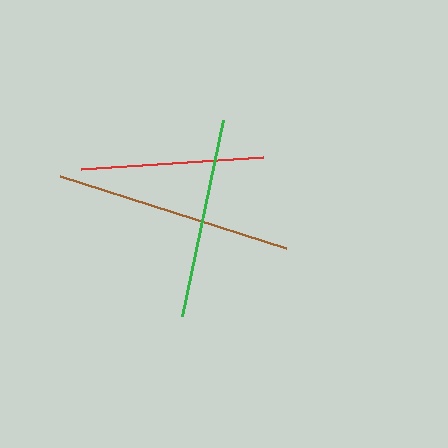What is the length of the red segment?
The red segment is approximately 182 pixels long.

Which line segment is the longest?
The brown line is the longest at approximately 237 pixels.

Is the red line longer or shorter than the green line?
The green line is longer than the red line.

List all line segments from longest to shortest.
From longest to shortest: brown, green, red.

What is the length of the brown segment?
The brown segment is approximately 237 pixels long.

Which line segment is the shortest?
The red line is the shortest at approximately 182 pixels.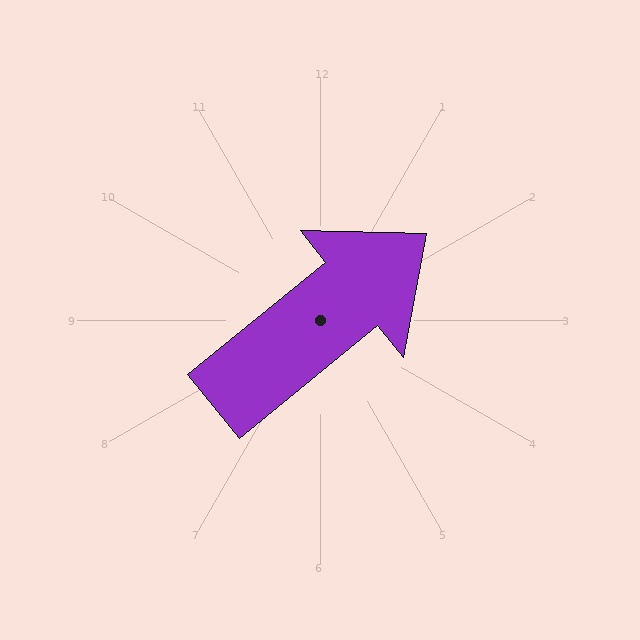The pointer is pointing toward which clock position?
Roughly 2 o'clock.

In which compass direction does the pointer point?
Northeast.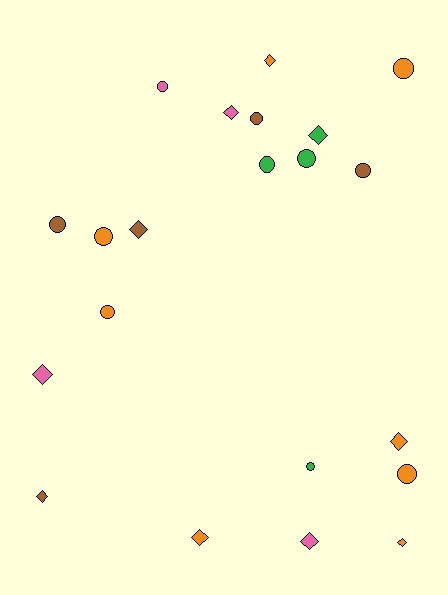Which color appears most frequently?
Orange, with 8 objects.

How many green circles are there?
There are 3 green circles.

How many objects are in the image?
There are 21 objects.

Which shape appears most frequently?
Circle, with 11 objects.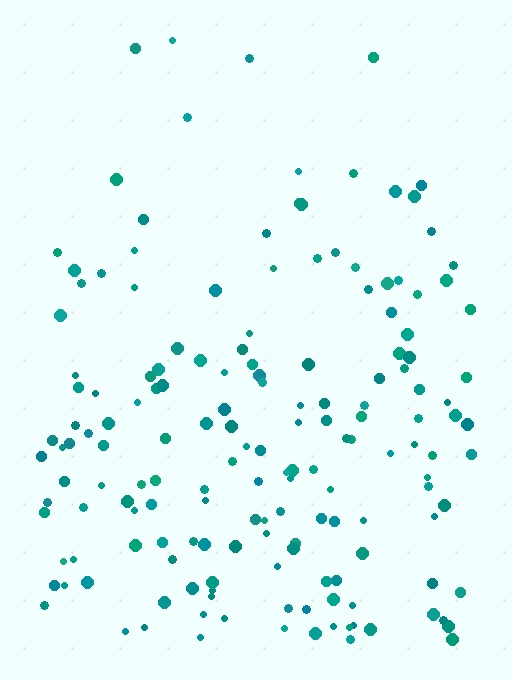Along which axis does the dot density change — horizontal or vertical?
Vertical.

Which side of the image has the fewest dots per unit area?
The top.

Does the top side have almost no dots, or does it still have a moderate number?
Still a moderate number, just noticeably fewer than the bottom.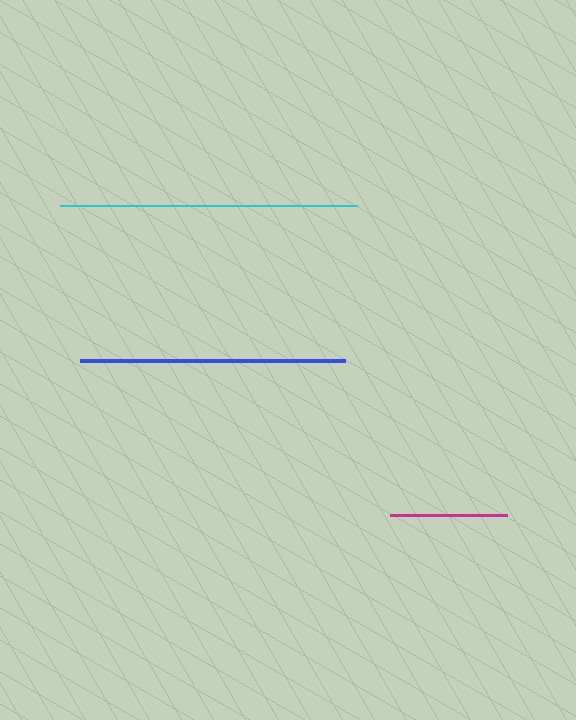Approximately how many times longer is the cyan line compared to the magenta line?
The cyan line is approximately 2.6 times the length of the magenta line.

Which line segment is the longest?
The cyan line is the longest at approximately 298 pixels.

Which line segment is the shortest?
The magenta line is the shortest at approximately 116 pixels.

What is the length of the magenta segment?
The magenta segment is approximately 116 pixels long.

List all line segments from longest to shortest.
From longest to shortest: cyan, blue, magenta.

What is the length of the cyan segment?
The cyan segment is approximately 298 pixels long.